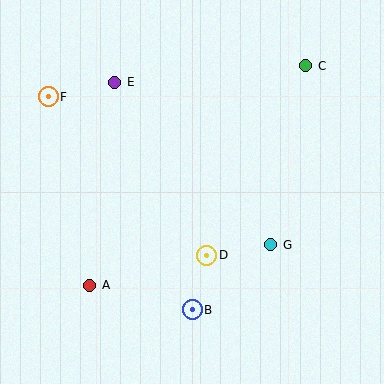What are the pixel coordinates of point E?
Point E is at (115, 82).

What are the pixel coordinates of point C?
Point C is at (306, 66).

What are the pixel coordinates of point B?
Point B is at (192, 310).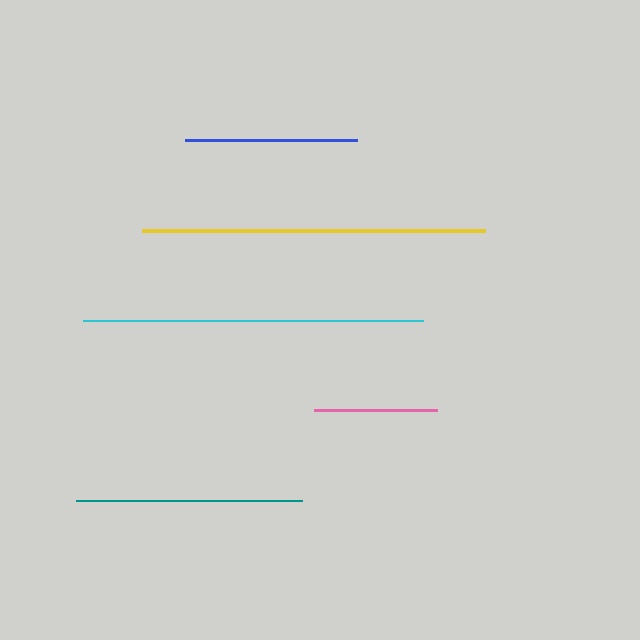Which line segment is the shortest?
The pink line is the shortest at approximately 123 pixels.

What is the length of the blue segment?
The blue segment is approximately 173 pixels long.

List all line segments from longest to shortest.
From longest to shortest: yellow, cyan, teal, blue, pink.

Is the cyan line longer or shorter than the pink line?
The cyan line is longer than the pink line.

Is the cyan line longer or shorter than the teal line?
The cyan line is longer than the teal line.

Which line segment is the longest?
The yellow line is the longest at approximately 343 pixels.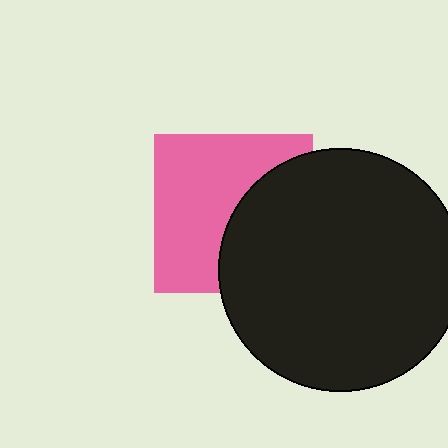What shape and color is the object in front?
The object in front is a black circle.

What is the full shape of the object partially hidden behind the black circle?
The partially hidden object is a pink square.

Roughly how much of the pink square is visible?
About half of it is visible (roughly 58%).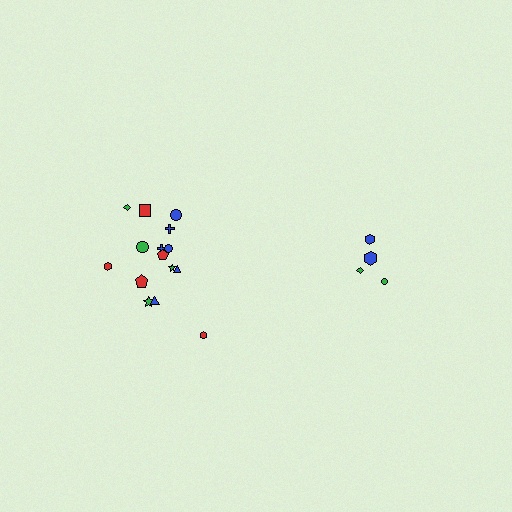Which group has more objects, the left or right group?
The left group.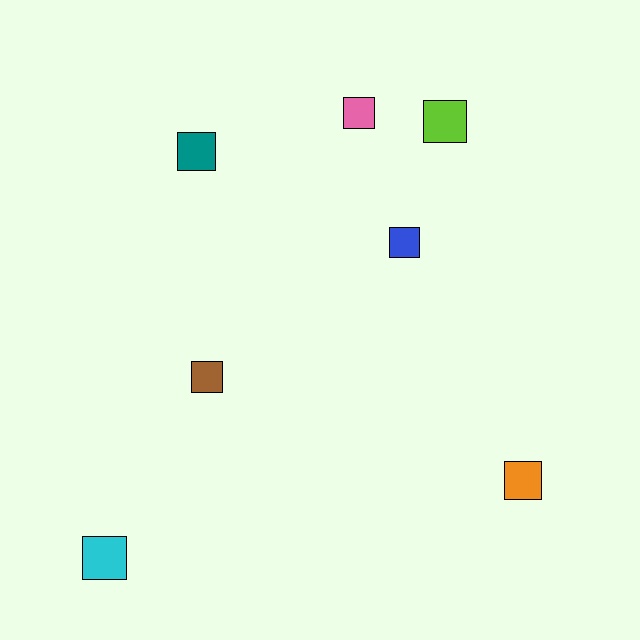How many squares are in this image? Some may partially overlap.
There are 7 squares.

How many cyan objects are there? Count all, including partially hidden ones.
There is 1 cyan object.